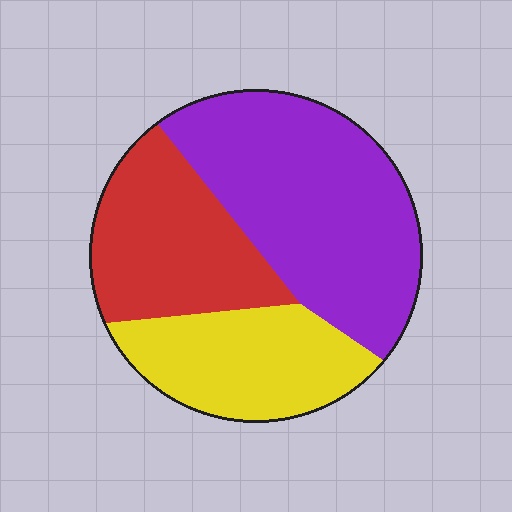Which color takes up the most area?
Purple, at roughly 45%.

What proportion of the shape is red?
Red takes up about one quarter (1/4) of the shape.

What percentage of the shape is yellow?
Yellow covers 26% of the shape.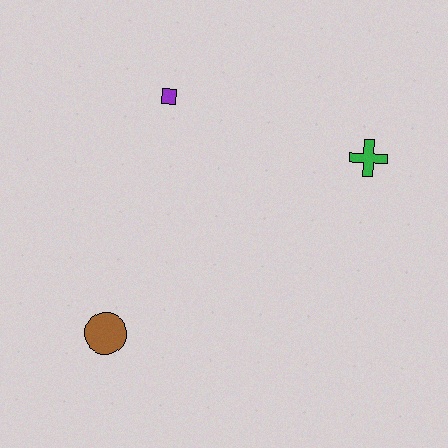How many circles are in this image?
There is 1 circle.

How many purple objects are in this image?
There is 1 purple object.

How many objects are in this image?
There are 3 objects.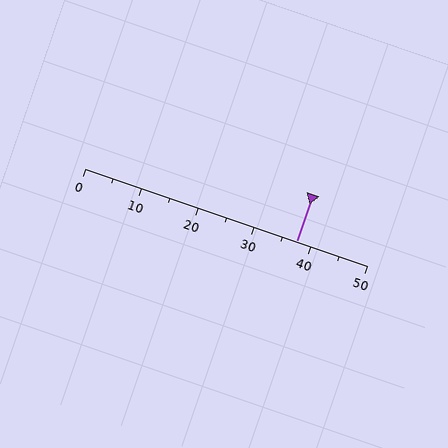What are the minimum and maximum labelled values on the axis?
The axis runs from 0 to 50.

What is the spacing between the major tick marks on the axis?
The major ticks are spaced 10 apart.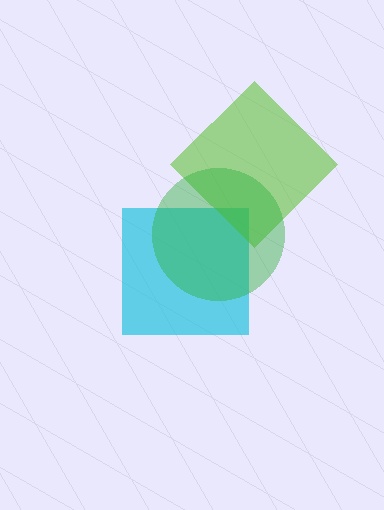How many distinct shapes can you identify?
There are 3 distinct shapes: a cyan square, a lime diamond, a green circle.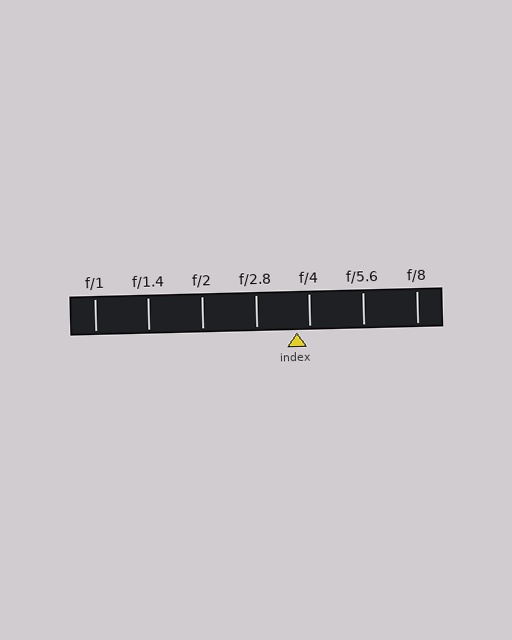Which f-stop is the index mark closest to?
The index mark is closest to f/4.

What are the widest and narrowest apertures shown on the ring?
The widest aperture shown is f/1 and the narrowest is f/8.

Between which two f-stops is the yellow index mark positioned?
The index mark is between f/2.8 and f/4.